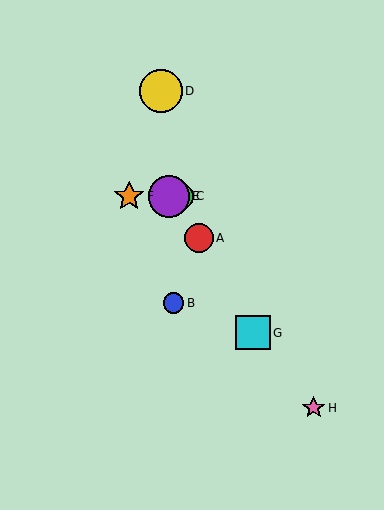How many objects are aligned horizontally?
3 objects (C, E, F) are aligned horizontally.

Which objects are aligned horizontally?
Objects C, E, F are aligned horizontally.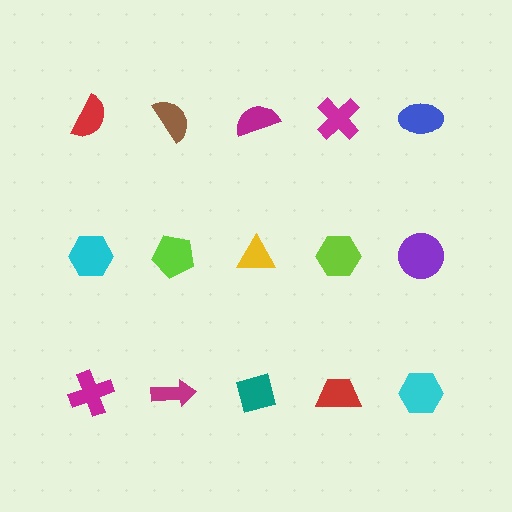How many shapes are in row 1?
5 shapes.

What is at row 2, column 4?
A lime hexagon.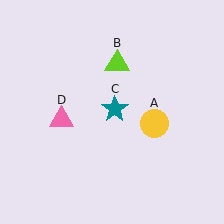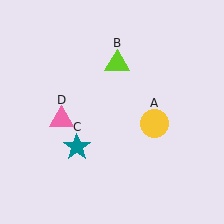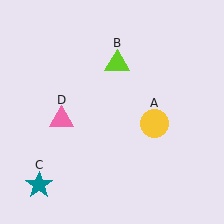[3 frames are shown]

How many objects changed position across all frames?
1 object changed position: teal star (object C).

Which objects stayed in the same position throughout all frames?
Yellow circle (object A) and lime triangle (object B) and pink triangle (object D) remained stationary.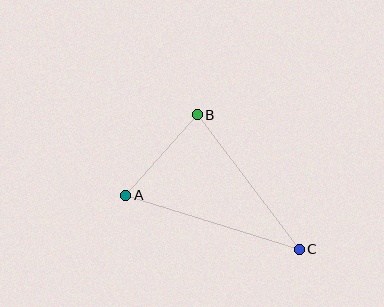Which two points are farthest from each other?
Points A and C are farthest from each other.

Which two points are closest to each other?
Points A and B are closest to each other.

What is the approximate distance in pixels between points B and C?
The distance between B and C is approximately 169 pixels.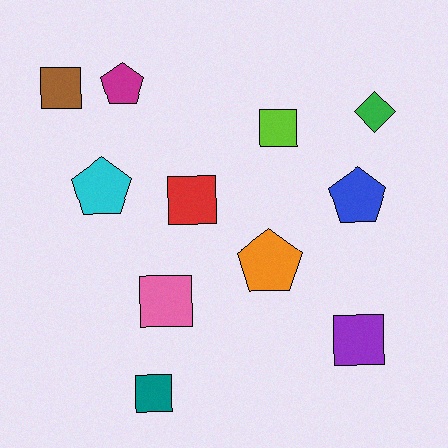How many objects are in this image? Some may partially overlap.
There are 11 objects.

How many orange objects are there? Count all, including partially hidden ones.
There is 1 orange object.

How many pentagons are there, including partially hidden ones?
There are 4 pentagons.